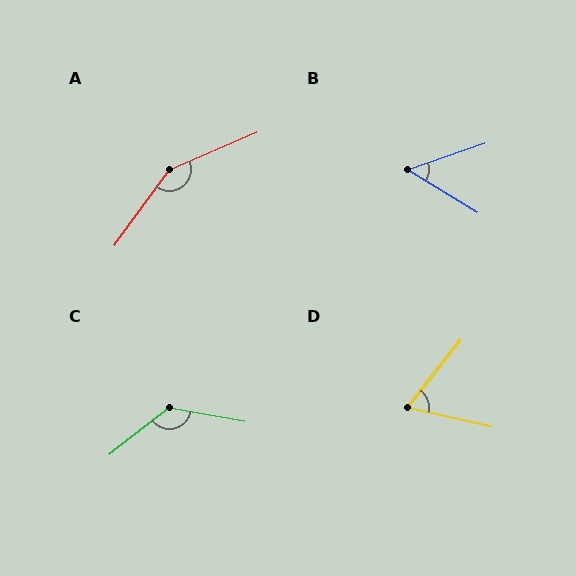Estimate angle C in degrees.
Approximately 132 degrees.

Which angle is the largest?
A, at approximately 150 degrees.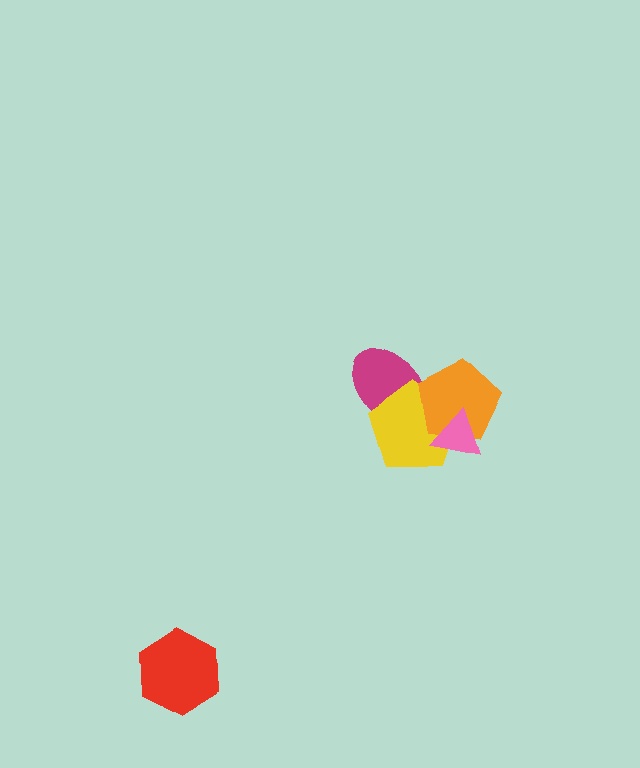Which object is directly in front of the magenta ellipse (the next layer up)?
The yellow pentagon is directly in front of the magenta ellipse.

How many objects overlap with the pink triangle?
2 objects overlap with the pink triangle.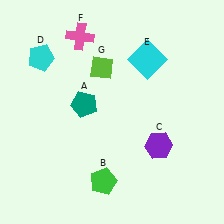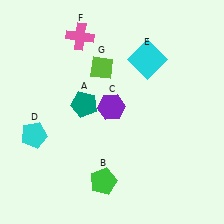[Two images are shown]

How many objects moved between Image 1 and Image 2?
2 objects moved between the two images.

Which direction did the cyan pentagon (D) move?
The cyan pentagon (D) moved down.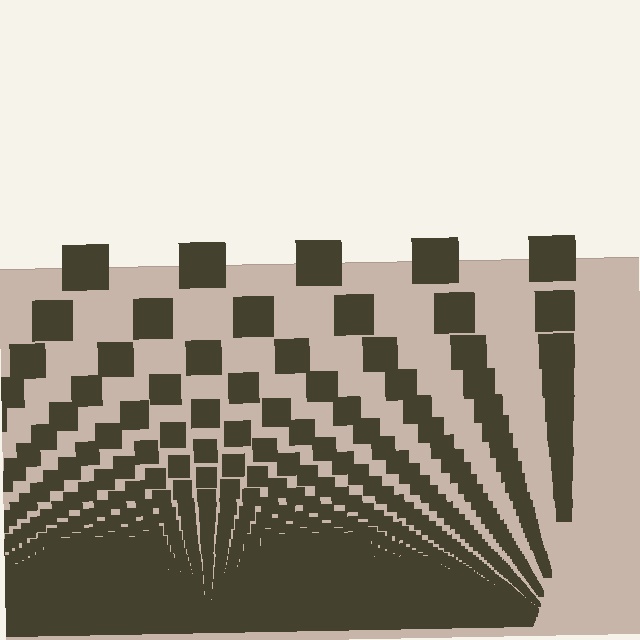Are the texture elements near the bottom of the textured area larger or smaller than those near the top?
Smaller. The gradient is inverted — elements near the bottom are smaller and denser.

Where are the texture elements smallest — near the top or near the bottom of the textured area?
Near the bottom.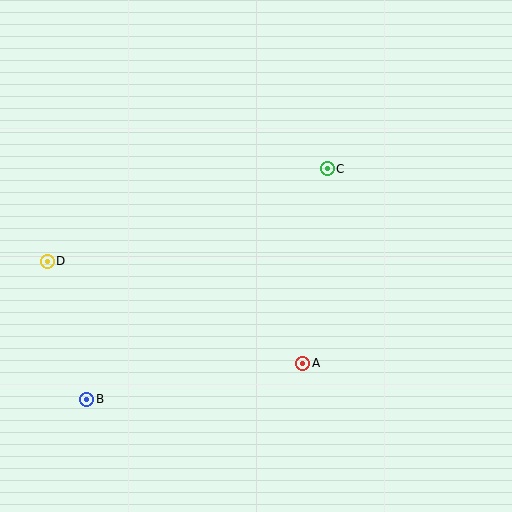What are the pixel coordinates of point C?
Point C is at (327, 169).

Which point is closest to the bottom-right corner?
Point A is closest to the bottom-right corner.